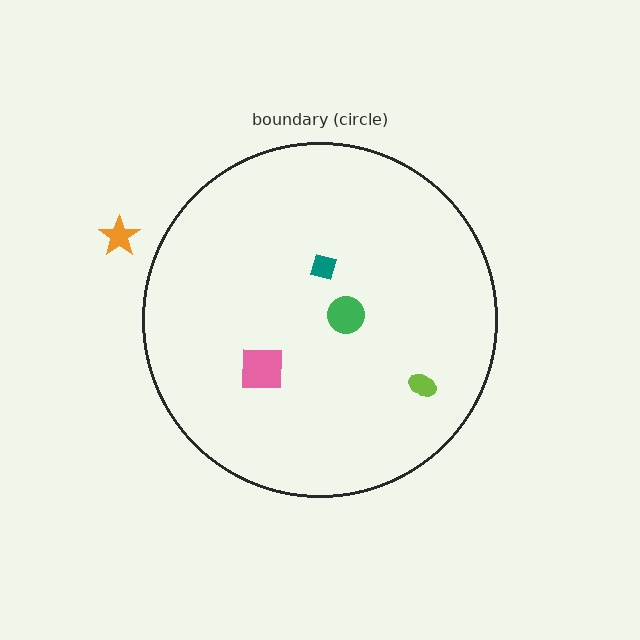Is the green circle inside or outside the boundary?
Inside.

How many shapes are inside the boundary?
4 inside, 1 outside.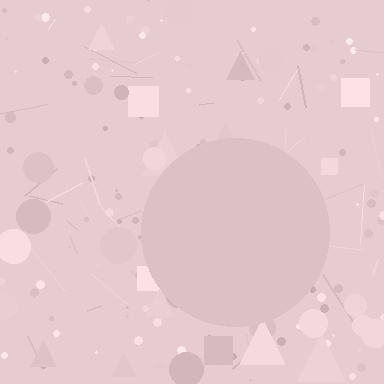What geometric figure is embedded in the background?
A circle is embedded in the background.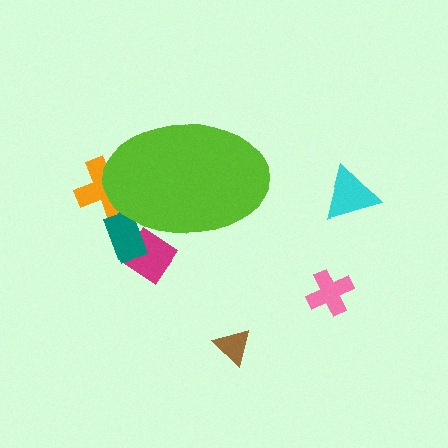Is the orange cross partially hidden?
Yes, the orange cross is partially hidden behind the lime ellipse.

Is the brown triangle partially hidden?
No, the brown triangle is fully visible.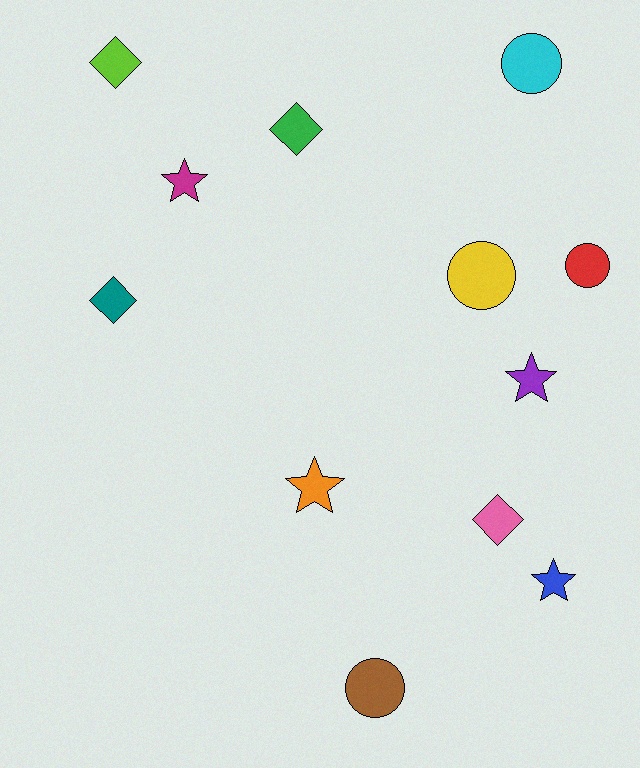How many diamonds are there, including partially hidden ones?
There are 4 diamonds.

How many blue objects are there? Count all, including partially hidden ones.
There is 1 blue object.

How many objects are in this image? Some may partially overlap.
There are 12 objects.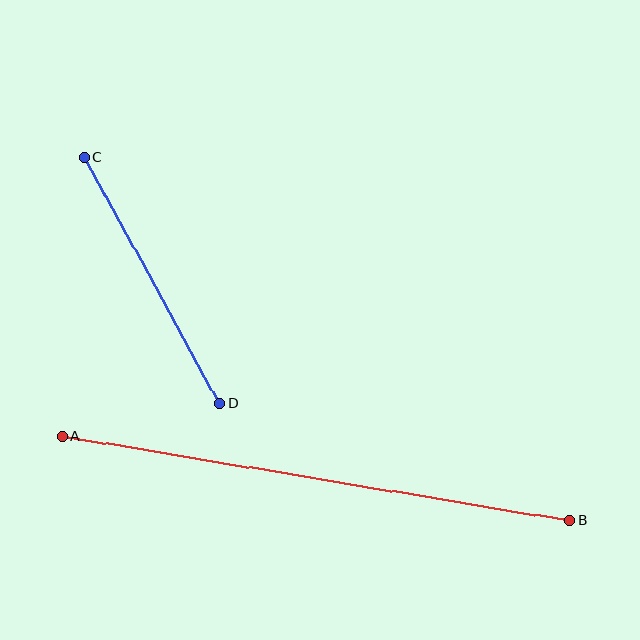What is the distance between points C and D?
The distance is approximately 281 pixels.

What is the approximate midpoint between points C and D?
The midpoint is at approximately (152, 280) pixels.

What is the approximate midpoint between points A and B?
The midpoint is at approximately (316, 478) pixels.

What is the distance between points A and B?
The distance is approximately 515 pixels.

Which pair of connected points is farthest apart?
Points A and B are farthest apart.